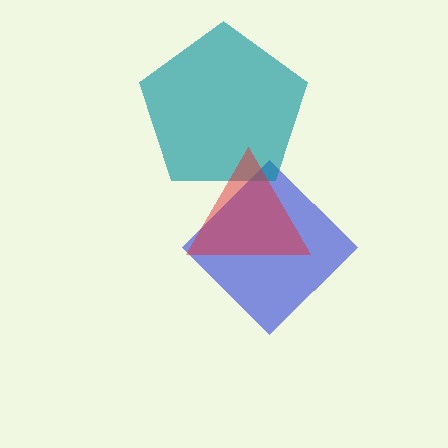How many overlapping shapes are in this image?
There are 3 overlapping shapes in the image.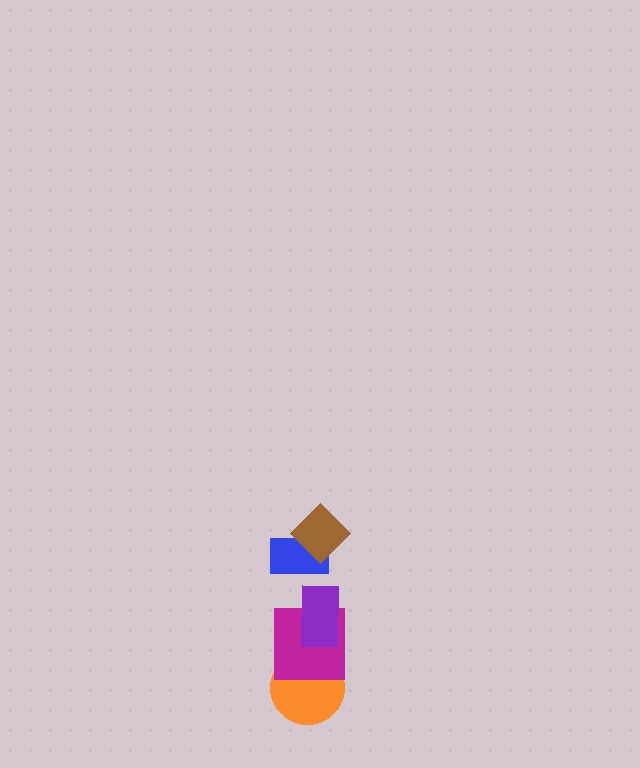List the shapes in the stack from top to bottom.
From top to bottom: the brown diamond, the blue rectangle, the purple rectangle, the magenta square, the orange circle.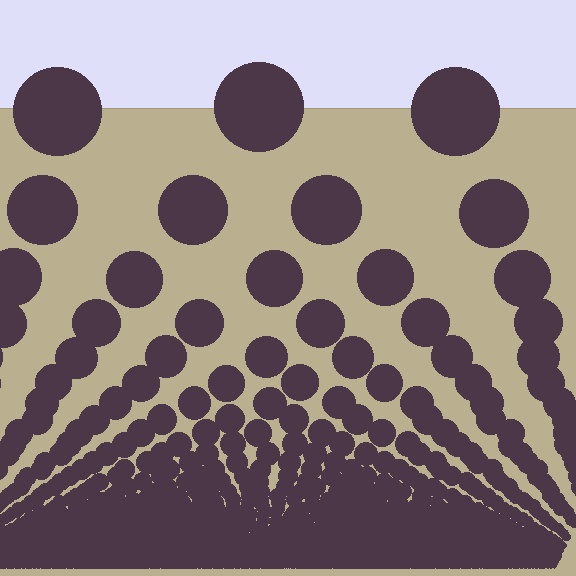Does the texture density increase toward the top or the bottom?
Density increases toward the bottom.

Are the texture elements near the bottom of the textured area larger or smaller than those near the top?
Smaller. The gradient is inverted — elements near the bottom are smaller and denser.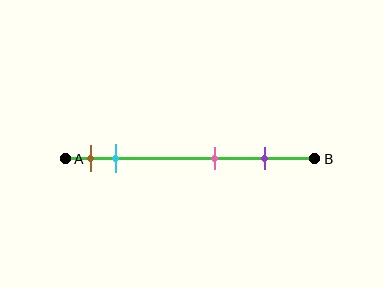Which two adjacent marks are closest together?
The brown and cyan marks are the closest adjacent pair.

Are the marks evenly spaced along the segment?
No, the marks are not evenly spaced.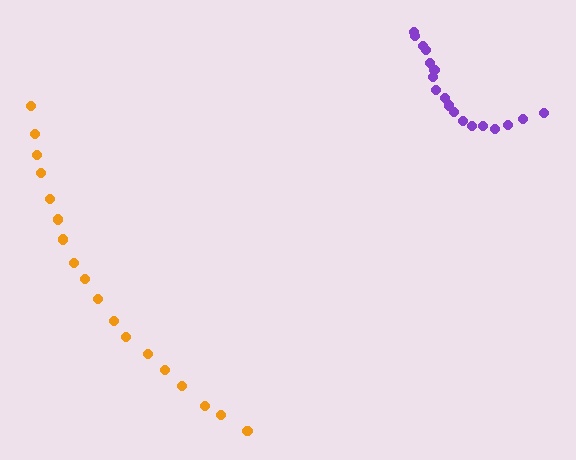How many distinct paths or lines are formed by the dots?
There are 2 distinct paths.